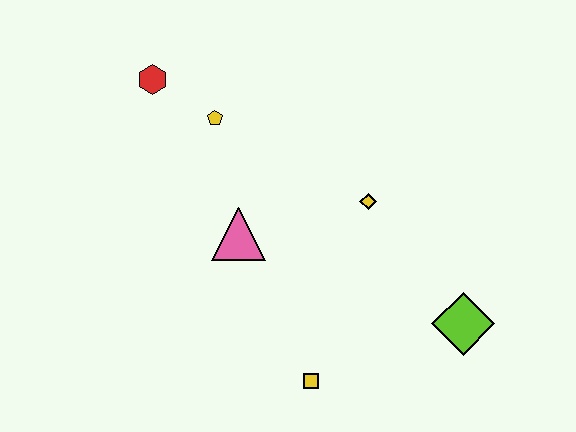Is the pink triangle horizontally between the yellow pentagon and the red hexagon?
No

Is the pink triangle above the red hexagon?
No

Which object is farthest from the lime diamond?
The red hexagon is farthest from the lime diamond.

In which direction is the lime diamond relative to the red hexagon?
The lime diamond is to the right of the red hexagon.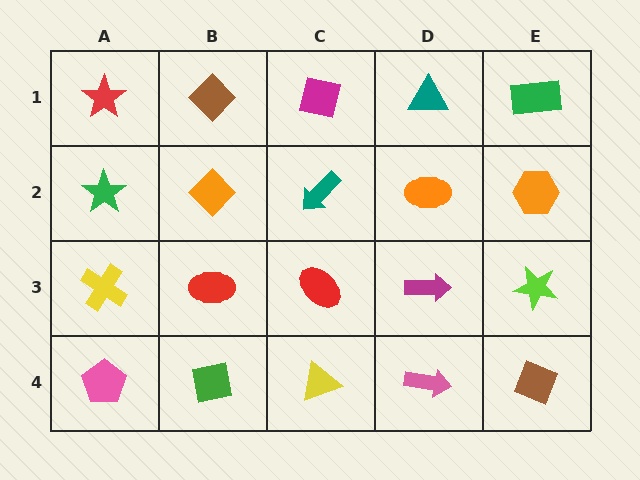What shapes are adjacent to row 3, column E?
An orange hexagon (row 2, column E), a brown diamond (row 4, column E), a magenta arrow (row 3, column D).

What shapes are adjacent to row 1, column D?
An orange ellipse (row 2, column D), a magenta square (row 1, column C), a green rectangle (row 1, column E).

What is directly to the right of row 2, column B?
A teal arrow.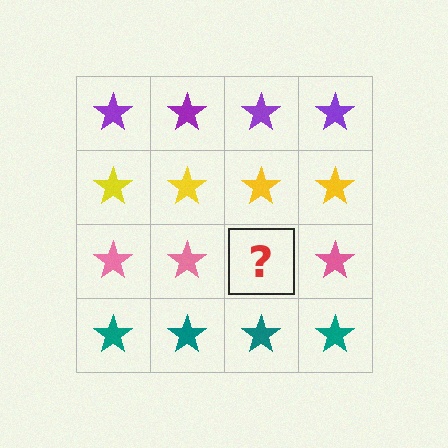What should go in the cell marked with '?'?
The missing cell should contain a pink star.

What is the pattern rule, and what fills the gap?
The rule is that each row has a consistent color. The gap should be filled with a pink star.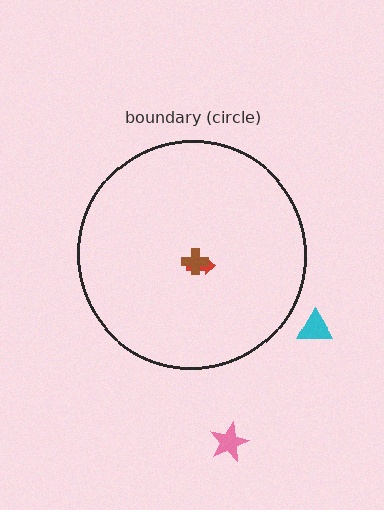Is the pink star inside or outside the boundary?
Outside.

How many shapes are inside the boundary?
2 inside, 2 outside.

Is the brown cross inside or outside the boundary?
Inside.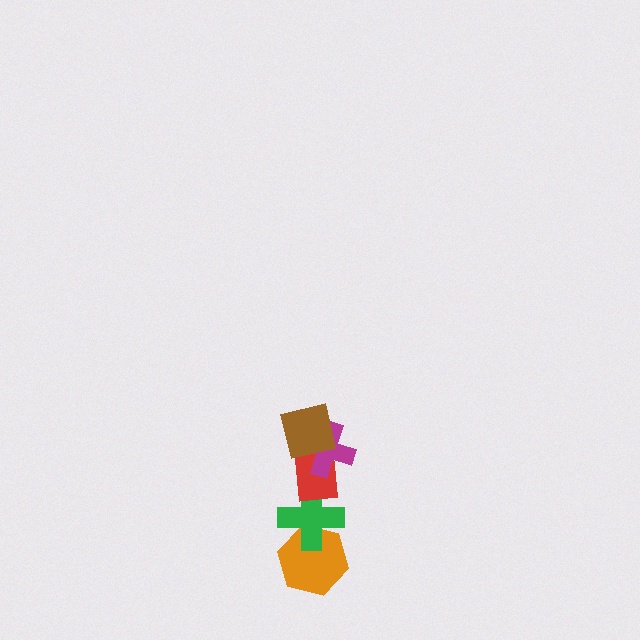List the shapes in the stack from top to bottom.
From top to bottom: the brown square, the magenta cross, the red rectangle, the green cross, the orange hexagon.